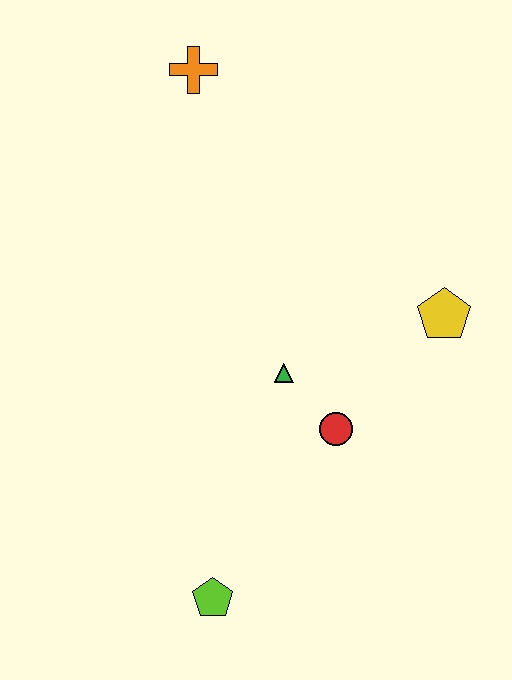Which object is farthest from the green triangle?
The orange cross is farthest from the green triangle.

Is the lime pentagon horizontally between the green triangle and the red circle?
No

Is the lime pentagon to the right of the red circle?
No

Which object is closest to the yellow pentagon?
The red circle is closest to the yellow pentagon.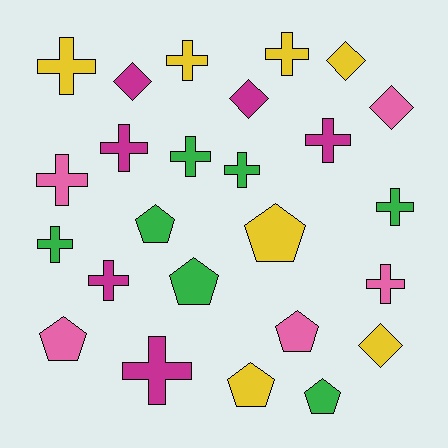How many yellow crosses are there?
There are 3 yellow crosses.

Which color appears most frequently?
Green, with 7 objects.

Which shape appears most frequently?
Cross, with 13 objects.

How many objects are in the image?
There are 25 objects.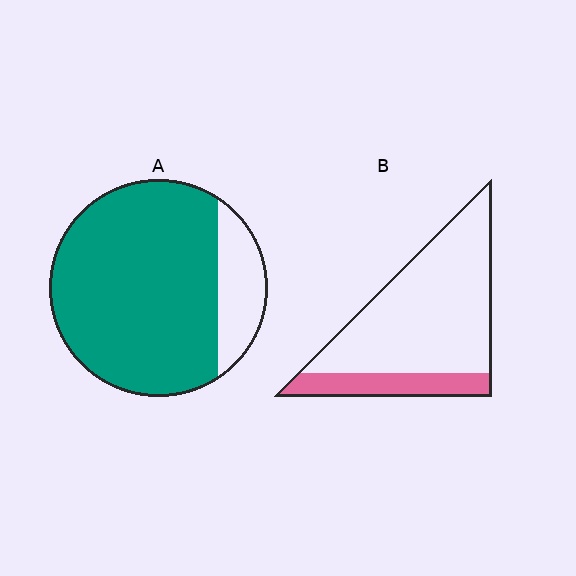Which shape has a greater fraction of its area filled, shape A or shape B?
Shape A.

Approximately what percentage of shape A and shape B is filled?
A is approximately 85% and B is approximately 20%.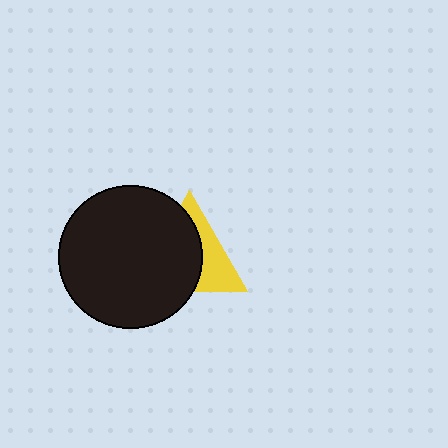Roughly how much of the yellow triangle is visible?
A small part of it is visible (roughly 39%).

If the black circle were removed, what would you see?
You would see the complete yellow triangle.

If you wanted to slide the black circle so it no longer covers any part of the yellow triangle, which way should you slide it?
Slide it left — that is the most direct way to separate the two shapes.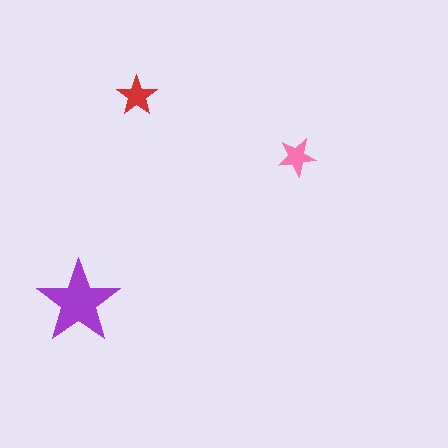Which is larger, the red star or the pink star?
The red one.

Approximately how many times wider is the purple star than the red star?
About 2 times wider.